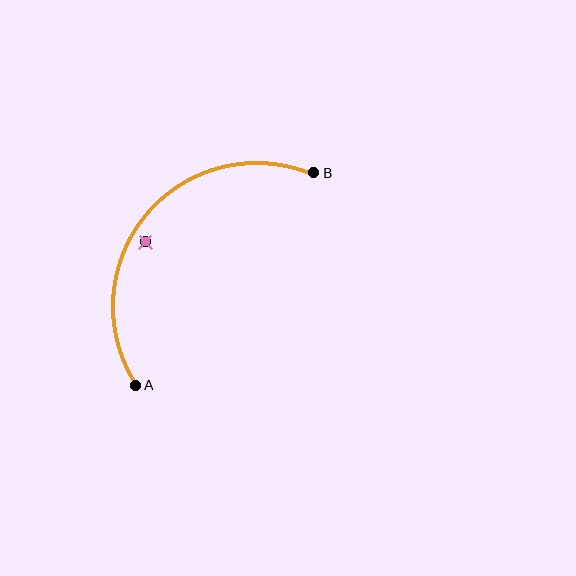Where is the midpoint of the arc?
The arc midpoint is the point on the curve farthest from the straight line joining A and B. It sits above and to the left of that line.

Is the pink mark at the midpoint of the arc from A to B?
No — the pink mark does not lie on the arc at all. It sits slightly inside the curve.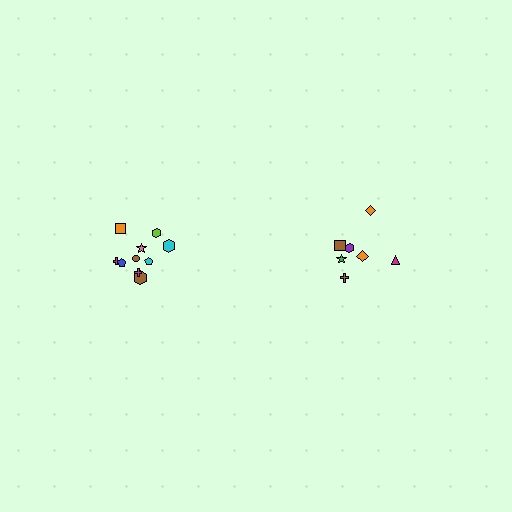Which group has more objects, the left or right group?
The left group.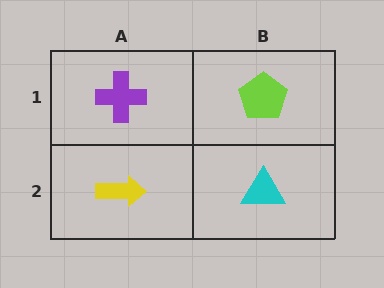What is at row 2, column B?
A cyan triangle.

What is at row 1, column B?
A lime pentagon.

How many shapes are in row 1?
2 shapes.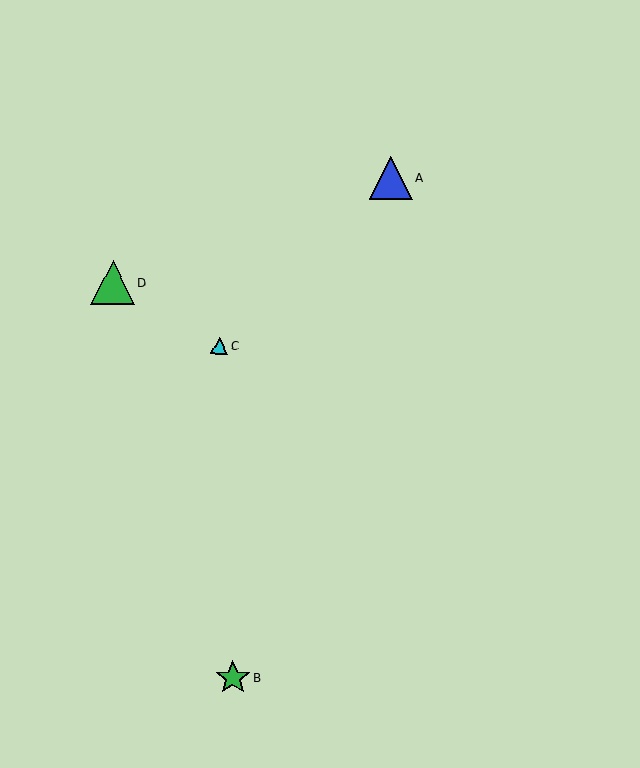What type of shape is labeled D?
Shape D is a green triangle.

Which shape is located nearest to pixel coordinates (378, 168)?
The blue triangle (labeled A) at (391, 178) is nearest to that location.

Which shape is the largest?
The green triangle (labeled D) is the largest.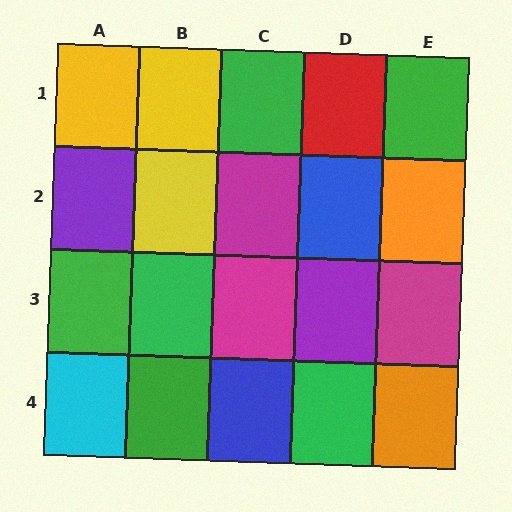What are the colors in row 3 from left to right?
Green, green, magenta, purple, magenta.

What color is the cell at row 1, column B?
Yellow.